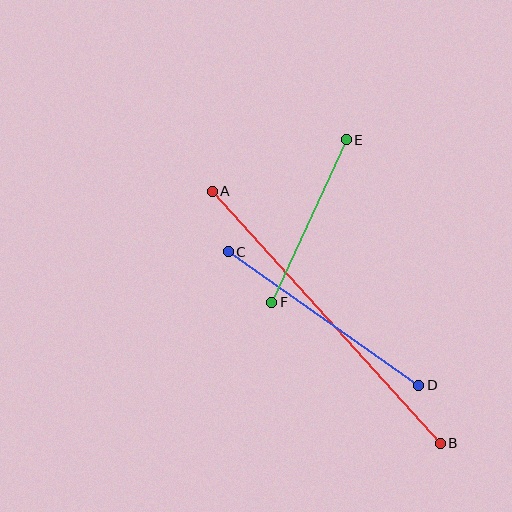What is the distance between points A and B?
The distance is approximately 340 pixels.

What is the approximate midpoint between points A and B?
The midpoint is at approximately (326, 317) pixels.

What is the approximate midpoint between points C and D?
The midpoint is at approximately (323, 319) pixels.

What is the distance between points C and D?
The distance is approximately 233 pixels.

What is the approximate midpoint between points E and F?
The midpoint is at approximately (309, 221) pixels.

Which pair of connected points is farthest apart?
Points A and B are farthest apart.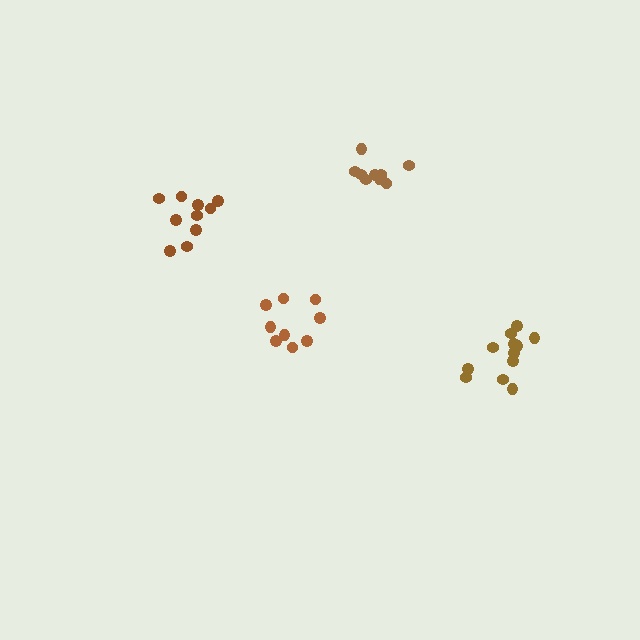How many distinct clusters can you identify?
There are 4 distinct clusters.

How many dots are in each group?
Group 1: 12 dots, Group 2: 10 dots, Group 3: 10 dots, Group 4: 9 dots (41 total).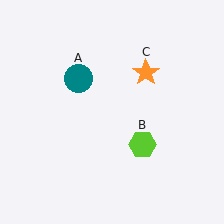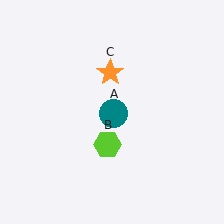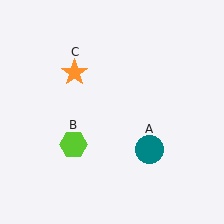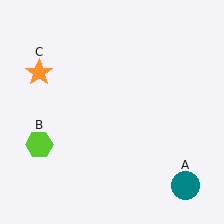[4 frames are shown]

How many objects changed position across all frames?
3 objects changed position: teal circle (object A), lime hexagon (object B), orange star (object C).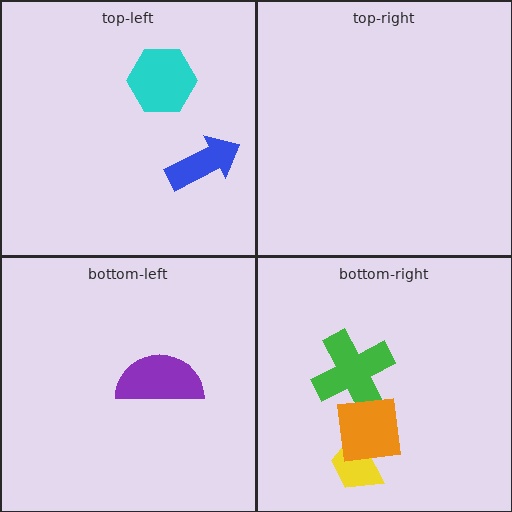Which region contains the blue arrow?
The top-left region.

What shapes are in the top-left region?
The cyan hexagon, the blue arrow.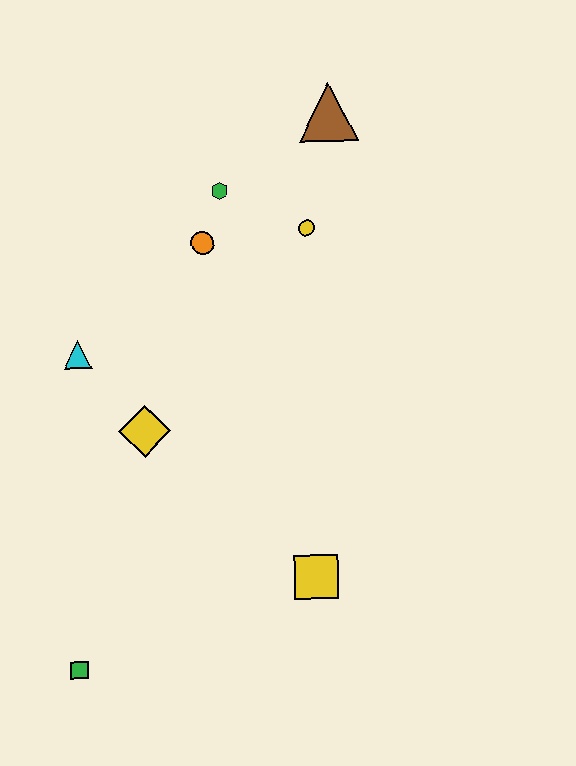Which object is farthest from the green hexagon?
The green square is farthest from the green hexagon.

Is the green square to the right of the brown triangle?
No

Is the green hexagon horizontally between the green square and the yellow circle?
Yes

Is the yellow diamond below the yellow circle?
Yes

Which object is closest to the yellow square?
The yellow diamond is closest to the yellow square.